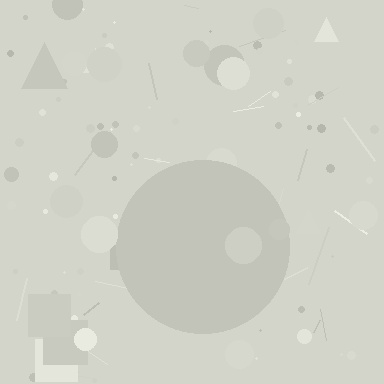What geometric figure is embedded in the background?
A circle is embedded in the background.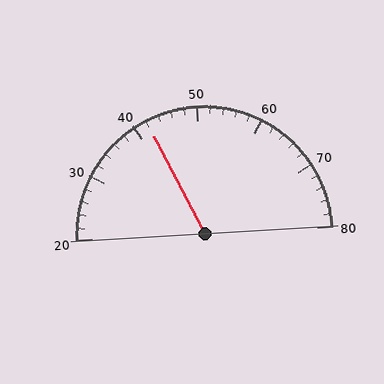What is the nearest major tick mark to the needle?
The nearest major tick mark is 40.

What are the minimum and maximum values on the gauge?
The gauge ranges from 20 to 80.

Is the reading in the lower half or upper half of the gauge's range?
The reading is in the lower half of the range (20 to 80).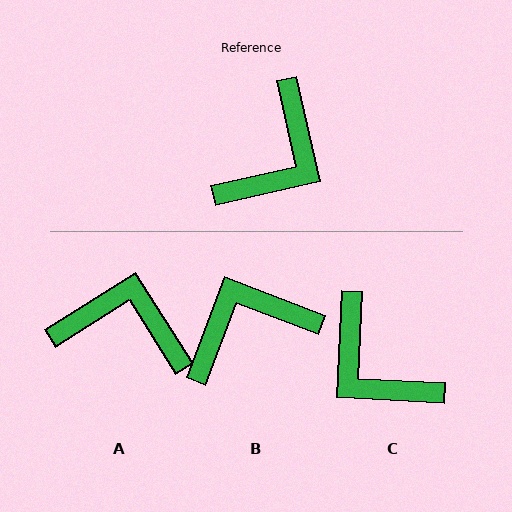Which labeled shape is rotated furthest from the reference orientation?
B, about 146 degrees away.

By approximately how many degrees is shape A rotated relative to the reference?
Approximately 110 degrees counter-clockwise.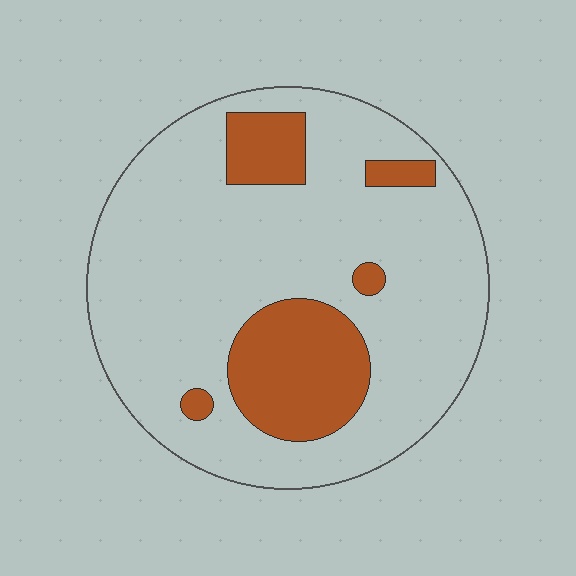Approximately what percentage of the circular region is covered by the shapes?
Approximately 20%.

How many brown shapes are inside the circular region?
5.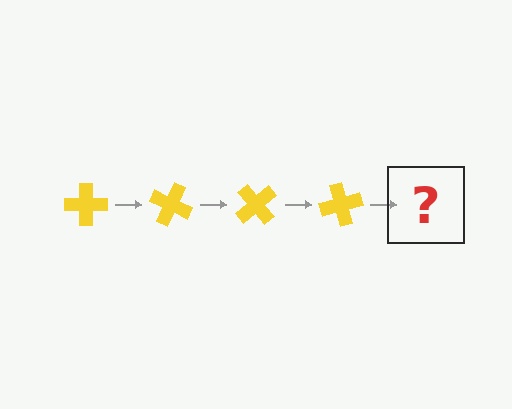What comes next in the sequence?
The next element should be a yellow cross rotated 100 degrees.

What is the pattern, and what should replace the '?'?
The pattern is that the cross rotates 25 degrees each step. The '?' should be a yellow cross rotated 100 degrees.